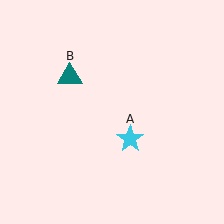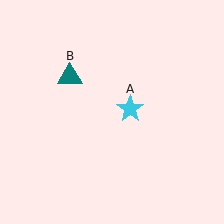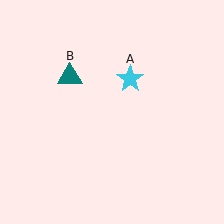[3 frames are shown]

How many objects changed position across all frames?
1 object changed position: cyan star (object A).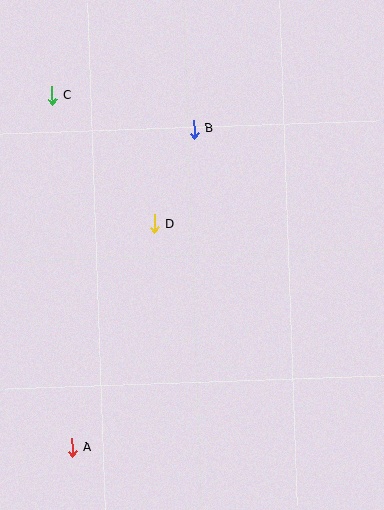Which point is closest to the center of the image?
Point D at (154, 224) is closest to the center.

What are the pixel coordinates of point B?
Point B is at (194, 129).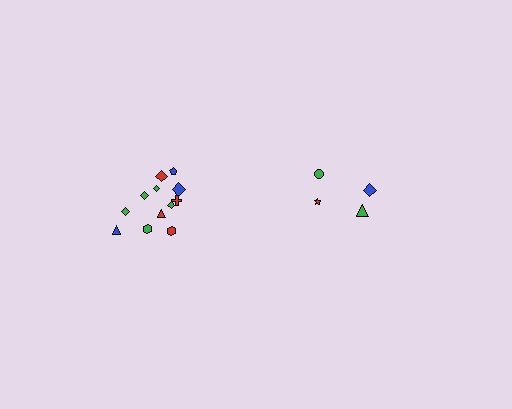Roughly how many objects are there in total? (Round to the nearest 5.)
Roughly 15 objects in total.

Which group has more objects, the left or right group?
The left group.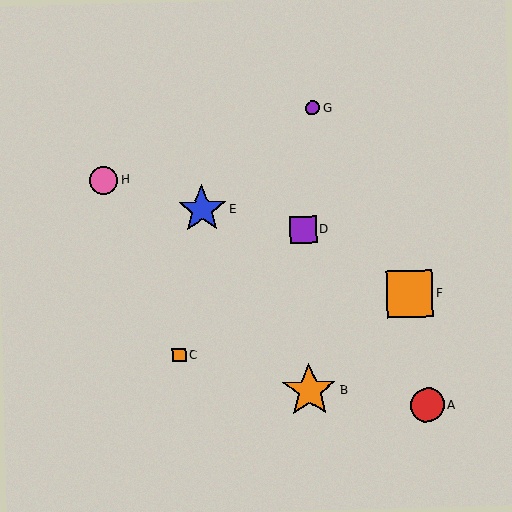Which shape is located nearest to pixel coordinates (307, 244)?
The purple square (labeled D) at (303, 230) is nearest to that location.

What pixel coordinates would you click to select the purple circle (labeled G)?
Click at (313, 108) to select the purple circle G.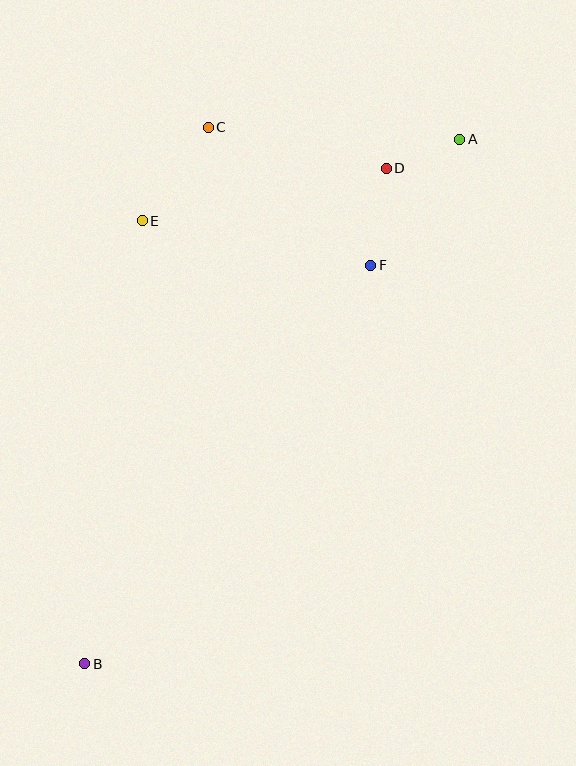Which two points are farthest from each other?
Points A and B are farthest from each other.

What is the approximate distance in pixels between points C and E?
The distance between C and E is approximately 115 pixels.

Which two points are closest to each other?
Points A and D are closest to each other.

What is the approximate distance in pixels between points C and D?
The distance between C and D is approximately 183 pixels.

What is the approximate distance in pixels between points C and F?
The distance between C and F is approximately 213 pixels.